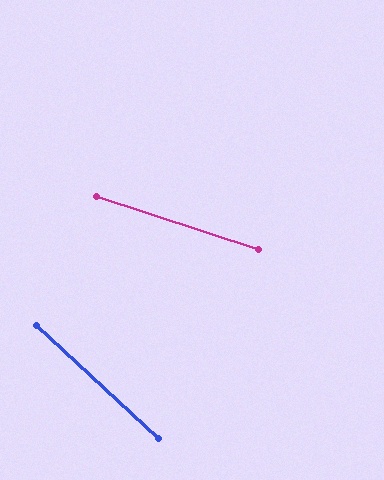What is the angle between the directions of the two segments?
Approximately 25 degrees.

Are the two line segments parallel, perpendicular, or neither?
Neither parallel nor perpendicular — they differ by about 25°.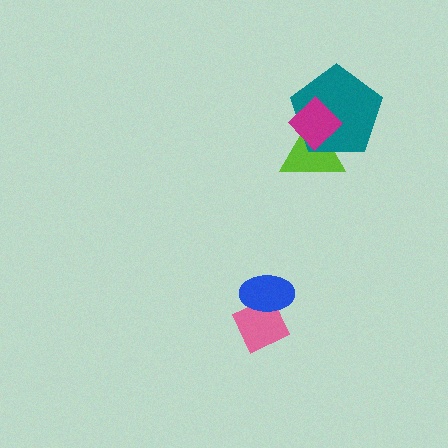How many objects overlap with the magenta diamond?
2 objects overlap with the magenta diamond.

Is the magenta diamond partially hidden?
No, no other shape covers it.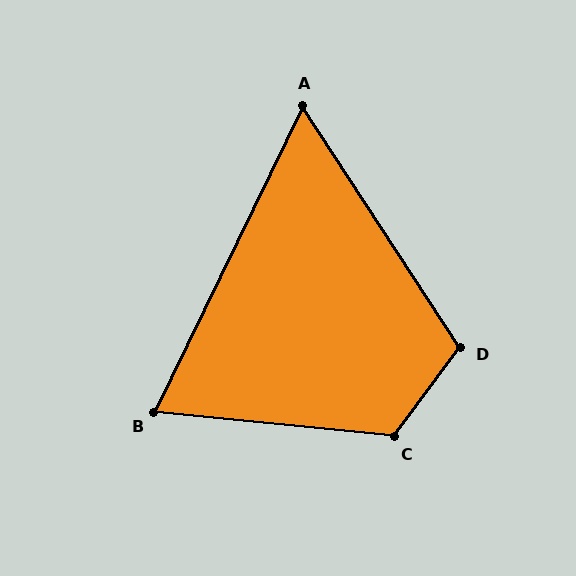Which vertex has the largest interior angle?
C, at approximately 121 degrees.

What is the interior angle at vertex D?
Approximately 110 degrees (obtuse).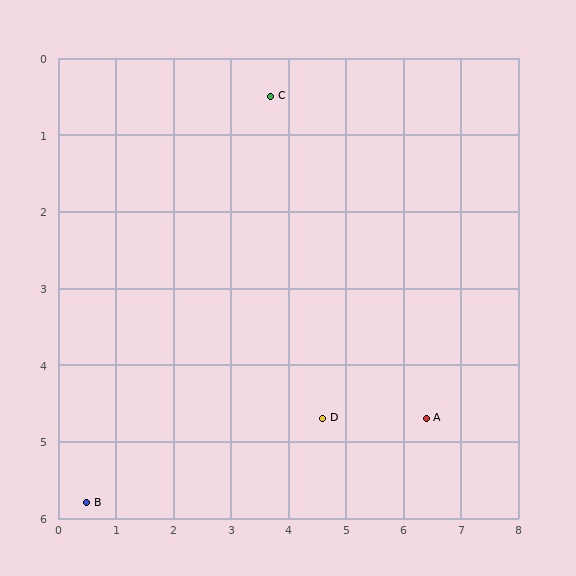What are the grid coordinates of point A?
Point A is at approximately (6.4, 4.7).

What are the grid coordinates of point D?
Point D is at approximately (4.6, 4.7).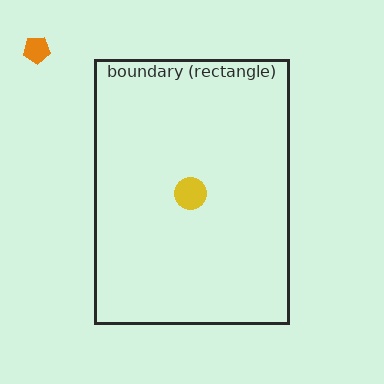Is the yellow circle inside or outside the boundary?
Inside.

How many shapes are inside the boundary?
1 inside, 1 outside.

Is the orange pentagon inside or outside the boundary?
Outside.